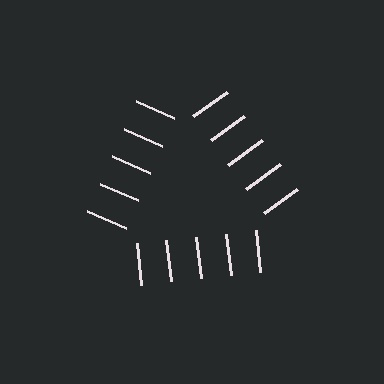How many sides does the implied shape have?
3 sides — the line-ends trace a triangle.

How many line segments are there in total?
15 — 5 along each of the 3 edges.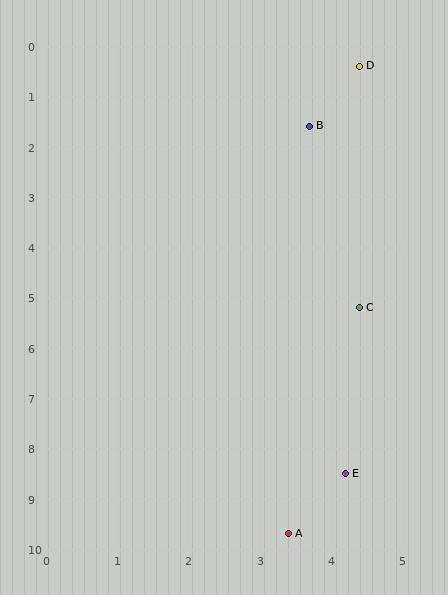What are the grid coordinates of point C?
Point C is at approximately (4.4, 5.2).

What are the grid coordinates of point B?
Point B is at approximately (3.7, 1.6).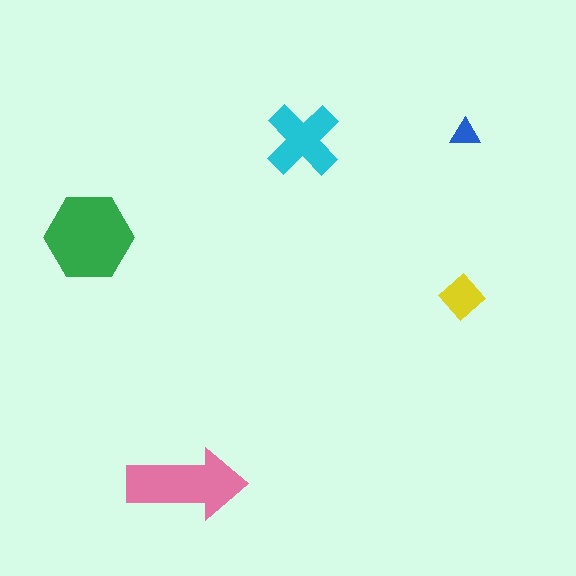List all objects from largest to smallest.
The green hexagon, the pink arrow, the cyan cross, the yellow diamond, the blue triangle.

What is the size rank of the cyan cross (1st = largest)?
3rd.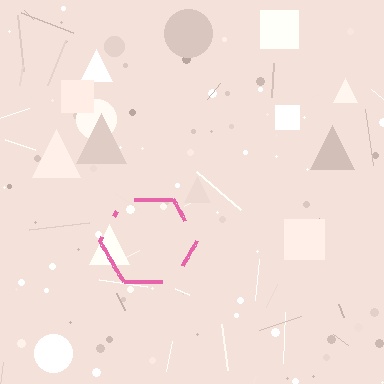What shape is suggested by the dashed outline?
The dashed outline suggests a hexagon.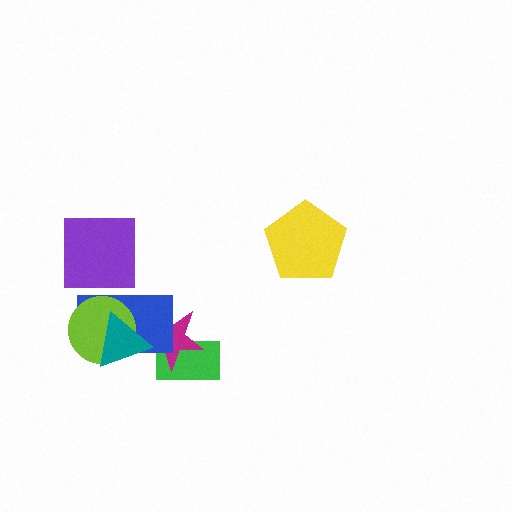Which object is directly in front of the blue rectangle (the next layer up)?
The lime circle is directly in front of the blue rectangle.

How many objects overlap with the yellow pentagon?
0 objects overlap with the yellow pentagon.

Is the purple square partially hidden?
No, no other shape covers it.